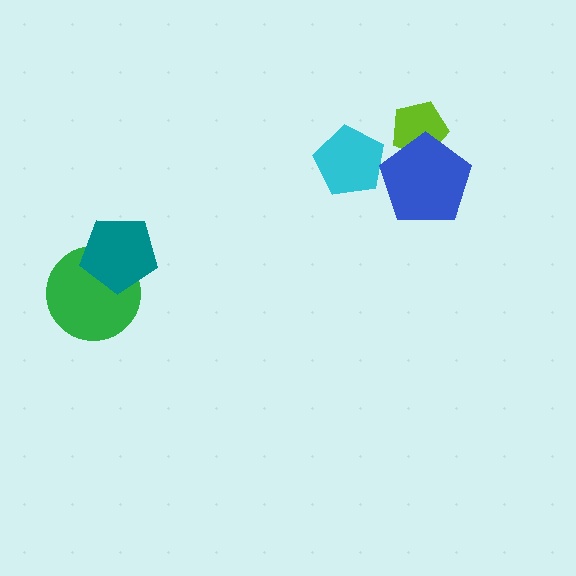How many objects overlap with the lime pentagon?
1 object overlaps with the lime pentagon.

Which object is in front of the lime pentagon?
The blue pentagon is in front of the lime pentagon.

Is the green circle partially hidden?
Yes, it is partially covered by another shape.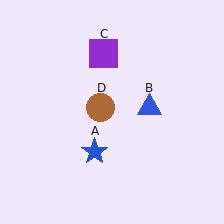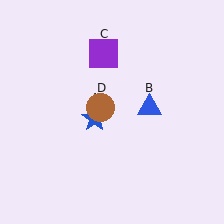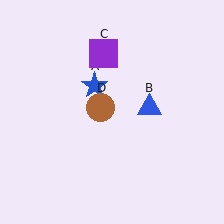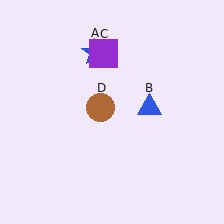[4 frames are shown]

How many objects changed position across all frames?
1 object changed position: blue star (object A).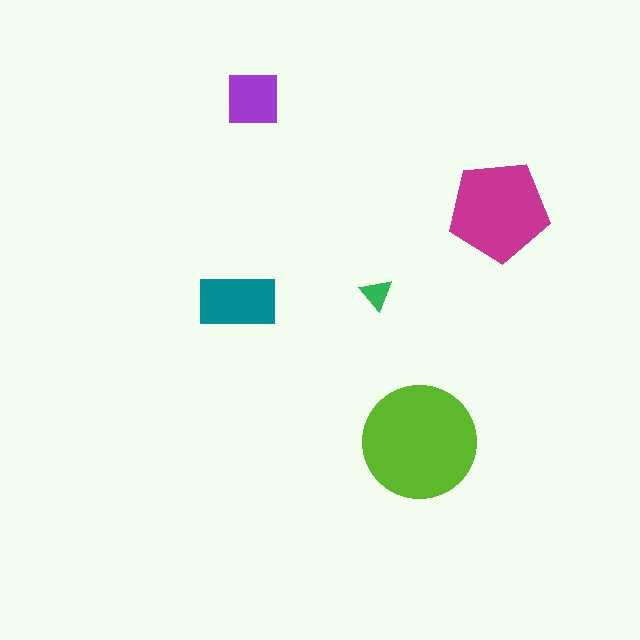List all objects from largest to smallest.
The lime circle, the magenta pentagon, the teal rectangle, the purple square, the green triangle.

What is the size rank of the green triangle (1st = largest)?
5th.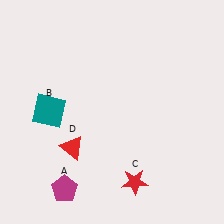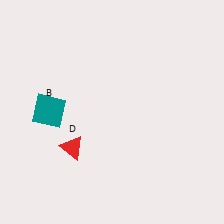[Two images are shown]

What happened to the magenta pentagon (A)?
The magenta pentagon (A) was removed in Image 2. It was in the bottom-left area of Image 1.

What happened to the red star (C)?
The red star (C) was removed in Image 2. It was in the bottom-right area of Image 1.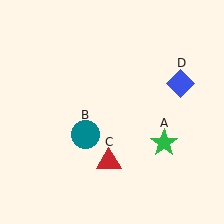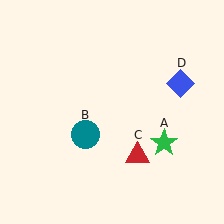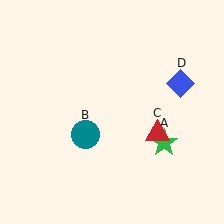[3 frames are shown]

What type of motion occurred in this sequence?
The red triangle (object C) rotated counterclockwise around the center of the scene.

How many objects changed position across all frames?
1 object changed position: red triangle (object C).